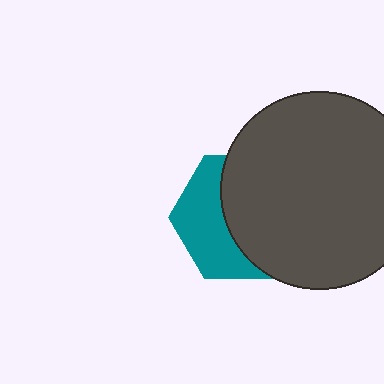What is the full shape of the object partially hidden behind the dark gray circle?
The partially hidden object is a teal hexagon.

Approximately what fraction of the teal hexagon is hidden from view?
Roughly 57% of the teal hexagon is hidden behind the dark gray circle.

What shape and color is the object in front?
The object in front is a dark gray circle.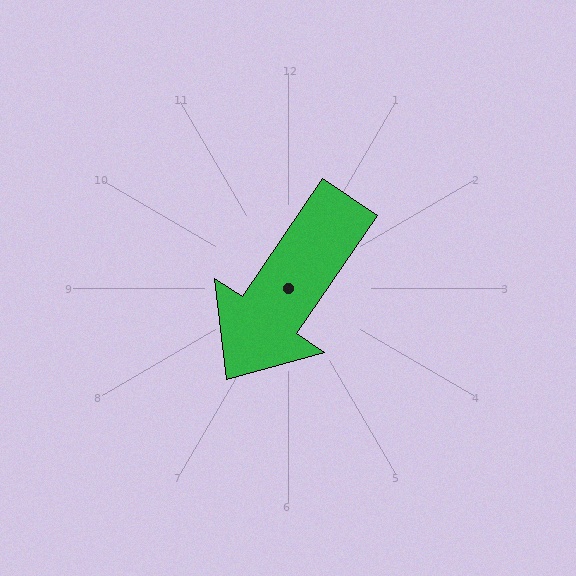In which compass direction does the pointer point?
Southwest.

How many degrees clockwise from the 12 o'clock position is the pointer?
Approximately 214 degrees.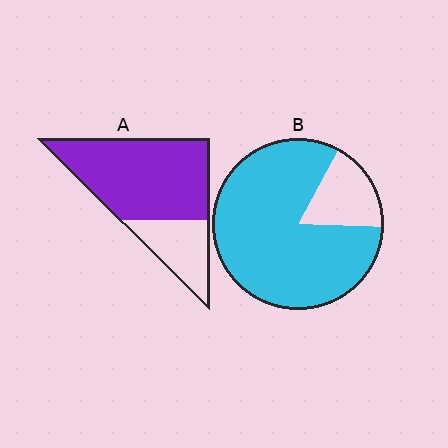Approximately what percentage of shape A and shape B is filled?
A is approximately 75% and B is approximately 80%.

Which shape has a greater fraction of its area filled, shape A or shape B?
Shape B.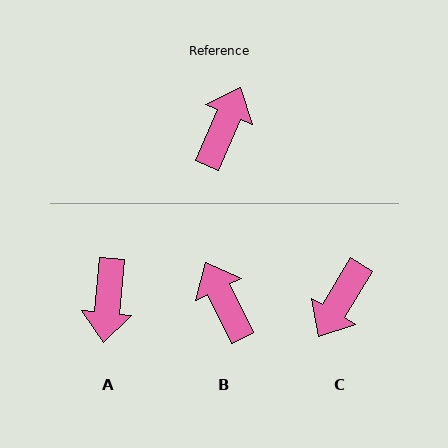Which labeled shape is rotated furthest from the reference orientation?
C, about 172 degrees away.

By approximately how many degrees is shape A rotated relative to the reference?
Approximately 162 degrees clockwise.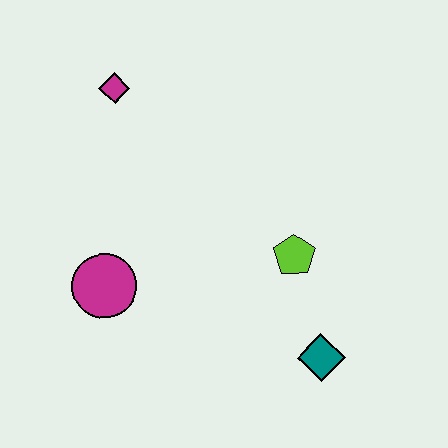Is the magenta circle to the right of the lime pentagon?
No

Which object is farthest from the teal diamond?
The magenta diamond is farthest from the teal diamond.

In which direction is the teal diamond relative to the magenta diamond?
The teal diamond is below the magenta diamond.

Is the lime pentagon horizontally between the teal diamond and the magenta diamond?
Yes